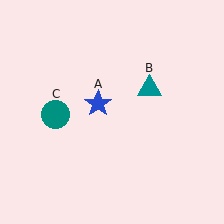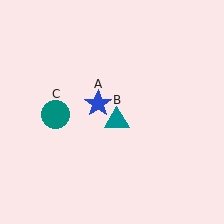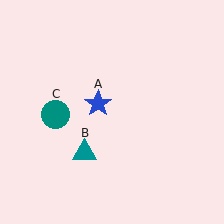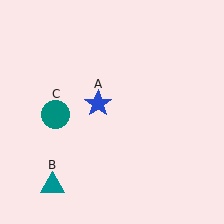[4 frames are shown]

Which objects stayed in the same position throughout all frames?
Blue star (object A) and teal circle (object C) remained stationary.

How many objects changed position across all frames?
1 object changed position: teal triangle (object B).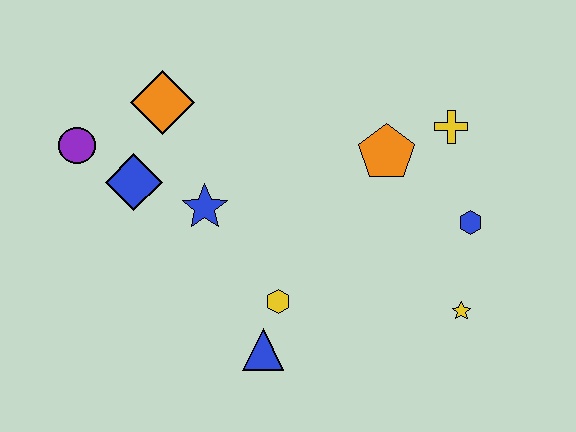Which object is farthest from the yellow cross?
The purple circle is farthest from the yellow cross.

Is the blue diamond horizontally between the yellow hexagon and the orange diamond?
No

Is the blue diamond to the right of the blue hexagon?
No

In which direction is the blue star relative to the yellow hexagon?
The blue star is above the yellow hexagon.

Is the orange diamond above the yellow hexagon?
Yes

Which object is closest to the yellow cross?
The orange pentagon is closest to the yellow cross.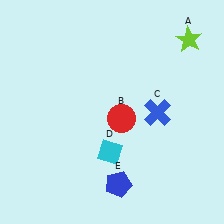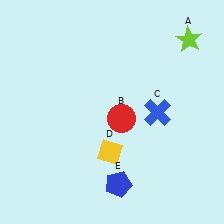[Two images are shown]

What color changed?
The diamond (D) changed from cyan in Image 1 to yellow in Image 2.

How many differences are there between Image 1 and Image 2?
There is 1 difference between the two images.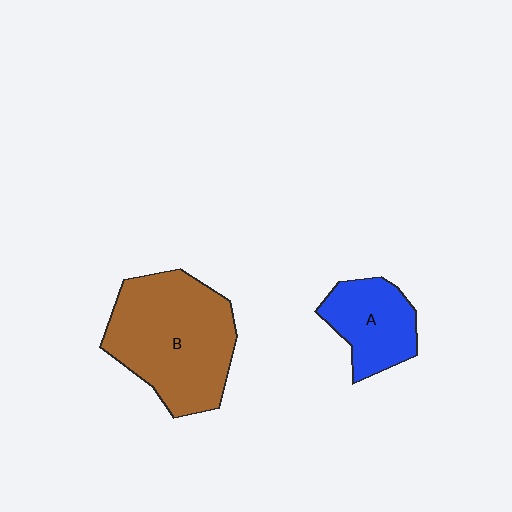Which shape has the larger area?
Shape B (brown).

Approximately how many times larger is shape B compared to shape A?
Approximately 2.0 times.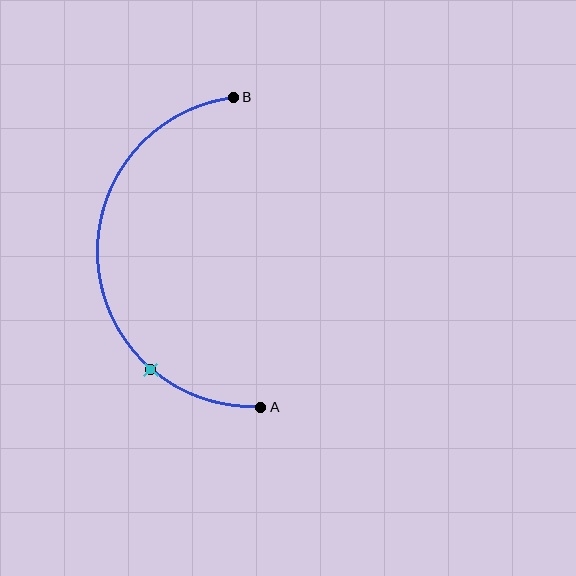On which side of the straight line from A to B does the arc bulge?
The arc bulges to the left of the straight line connecting A and B.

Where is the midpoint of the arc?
The arc midpoint is the point on the curve farthest from the straight line joining A and B. It sits to the left of that line.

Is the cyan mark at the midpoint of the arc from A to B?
No. The cyan mark lies on the arc but is closer to endpoint A. The arc midpoint would be at the point on the curve equidistant along the arc from both A and B.